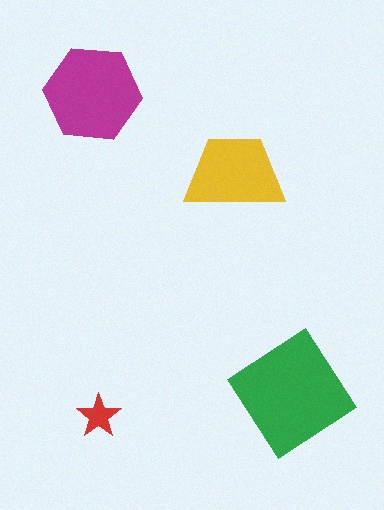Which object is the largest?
The green diamond.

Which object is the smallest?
The red star.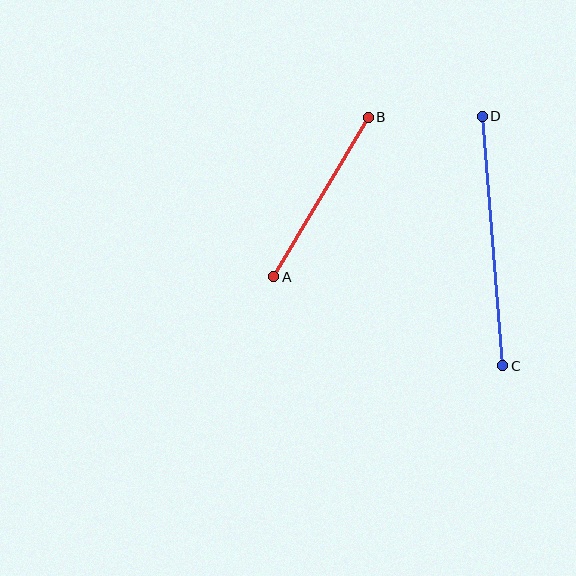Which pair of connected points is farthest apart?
Points C and D are farthest apart.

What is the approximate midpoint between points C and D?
The midpoint is at approximately (493, 241) pixels.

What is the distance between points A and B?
The distance is approximately 185 pixels.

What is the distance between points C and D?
The distance is approximately 251 pixels.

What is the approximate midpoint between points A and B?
The midpoint is at approximately (321, 197) pixels.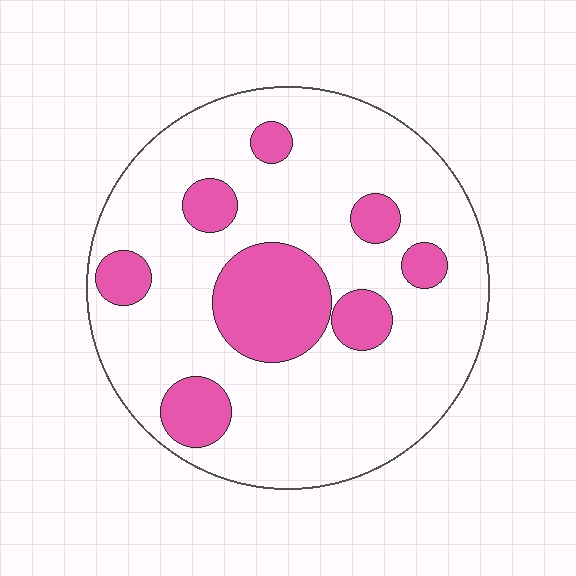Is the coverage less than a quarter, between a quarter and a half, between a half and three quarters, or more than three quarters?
Less than a quarter.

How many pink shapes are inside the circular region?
8.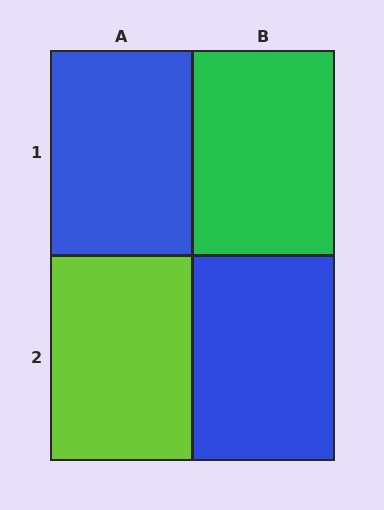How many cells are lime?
1 cell is lime.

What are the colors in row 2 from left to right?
Lime, blue.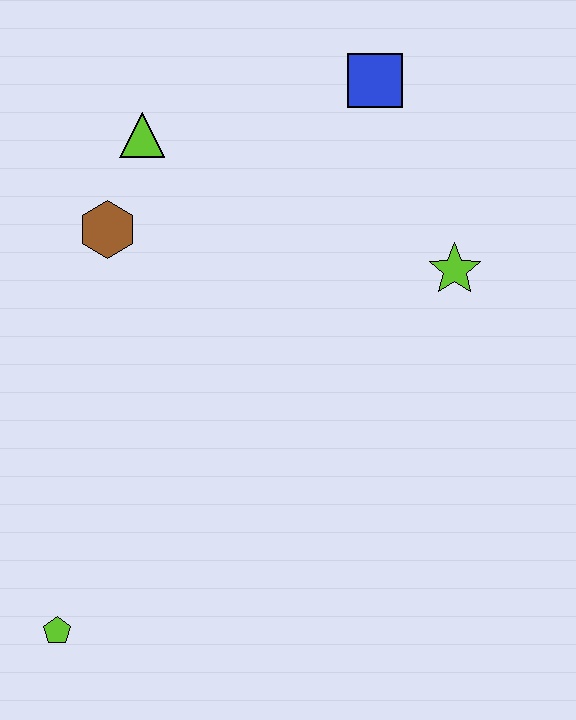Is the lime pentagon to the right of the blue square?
No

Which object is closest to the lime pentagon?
The brown hexagon is closest to the lime pentagon.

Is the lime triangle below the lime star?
No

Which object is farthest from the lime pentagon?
The blue square is farthest from the lime pentagon.